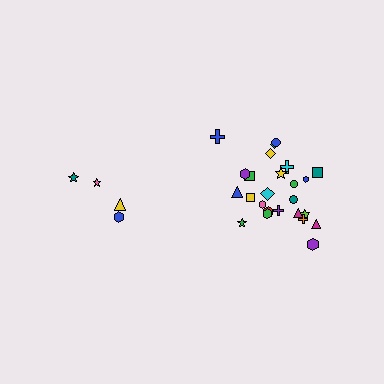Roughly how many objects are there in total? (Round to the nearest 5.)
Roughly 30 objects in total.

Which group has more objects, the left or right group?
The right group.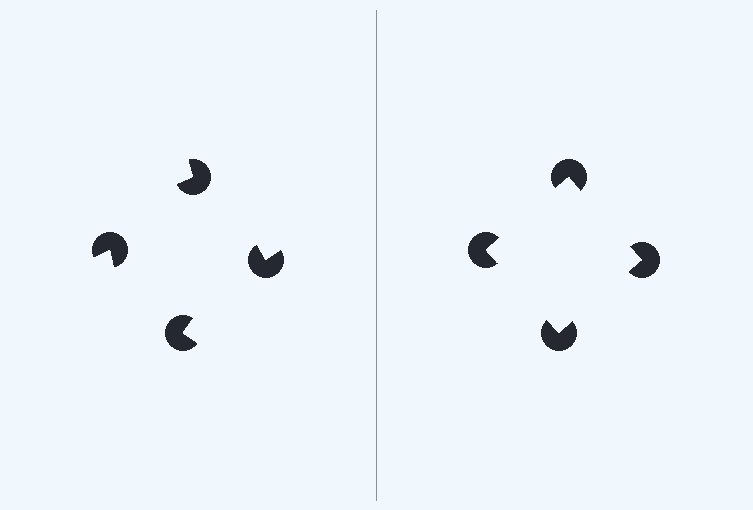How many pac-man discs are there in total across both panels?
8 — 4 on each side.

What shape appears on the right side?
An illusory square.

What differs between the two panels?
The pac-man discs are positioned identically on both sides; only the wedge orientations differ. On the right they align to a square; on the left they are misaligned.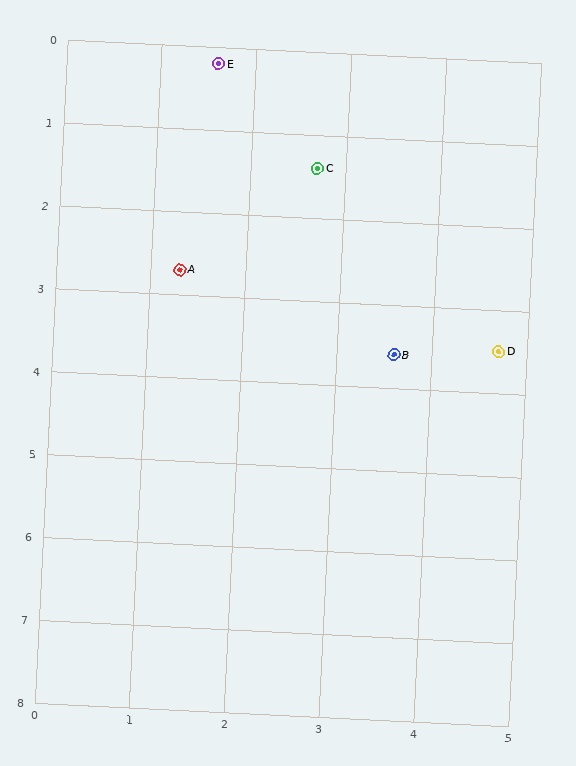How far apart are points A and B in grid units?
Points A and B are about 2.5 grid units apart.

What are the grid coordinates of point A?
Point A is at approximately (1.3, 2.7).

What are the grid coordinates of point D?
Point D is at approximately (4.7, 3.5).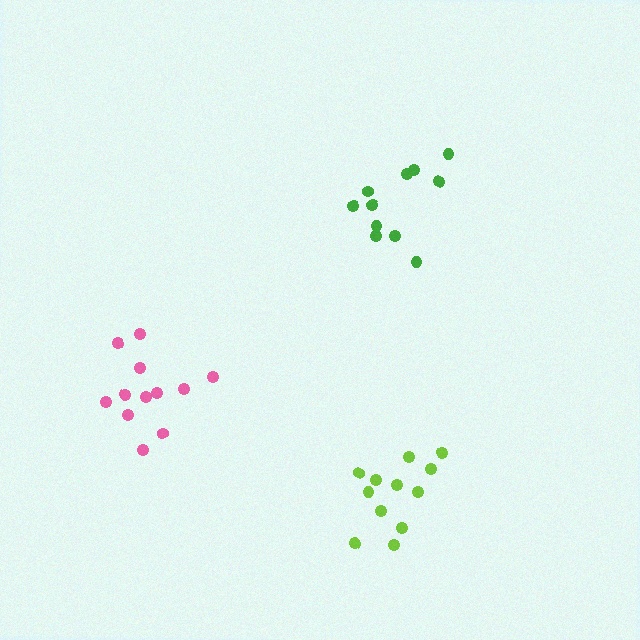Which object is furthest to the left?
The pink cluster is leftmost.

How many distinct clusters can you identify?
There are 3 distinct clusters.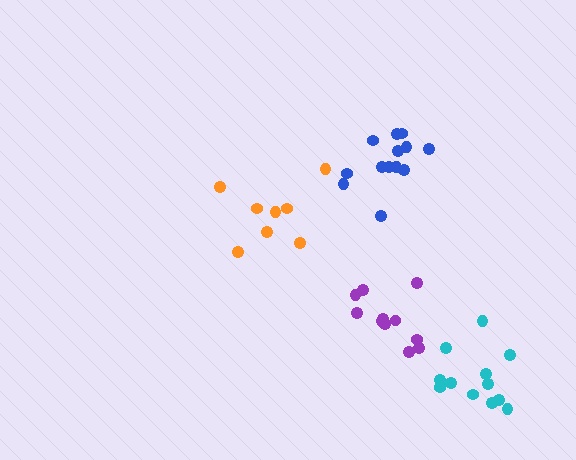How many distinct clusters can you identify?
There are 4 distinct clusters.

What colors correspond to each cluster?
The clusters are colored: purple, blue, orange, cyan.